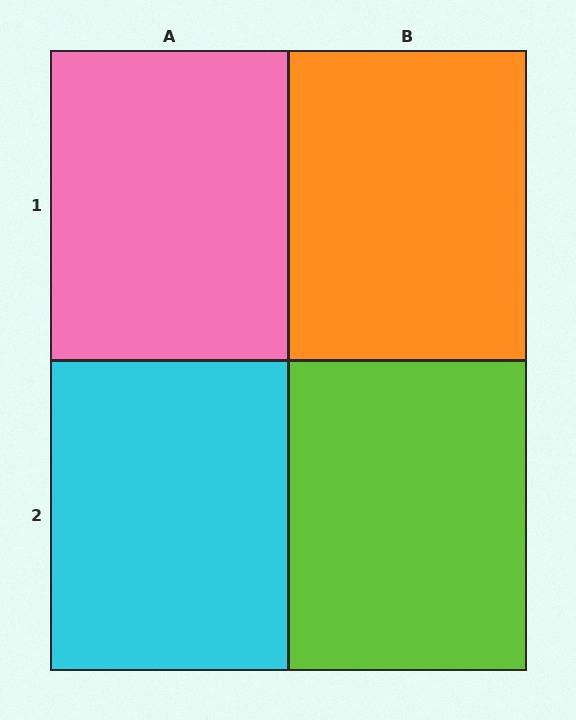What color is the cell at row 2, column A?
Cyan.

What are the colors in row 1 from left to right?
Pink, orange.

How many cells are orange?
1 cell is orange.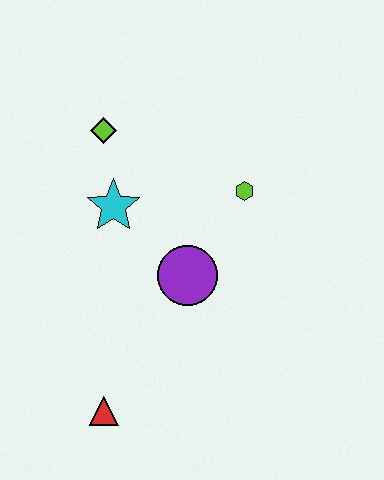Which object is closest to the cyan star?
The lime diamond is closest to the cyan star.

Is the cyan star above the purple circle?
Yes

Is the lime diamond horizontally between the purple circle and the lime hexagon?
No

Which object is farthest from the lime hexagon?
The red triangle is farthest from the lime hexagon.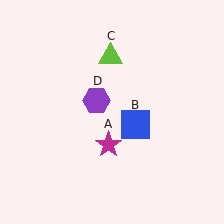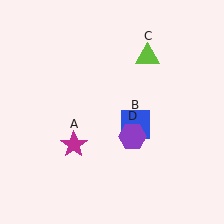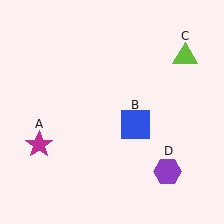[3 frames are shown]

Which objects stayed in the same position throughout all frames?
Blue square (object B) remained stationary.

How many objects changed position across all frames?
3 objects changed position: magenta star (object A), lime triangle (object C), purple hexagon (object D).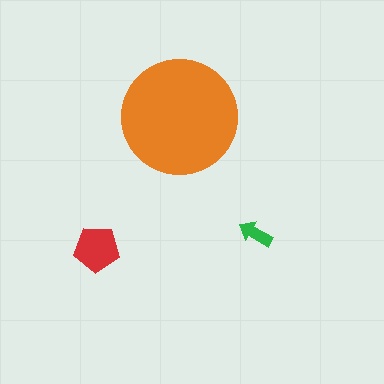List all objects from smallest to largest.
The green arrow, the red pentagon, the orange circle.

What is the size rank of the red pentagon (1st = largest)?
2nd.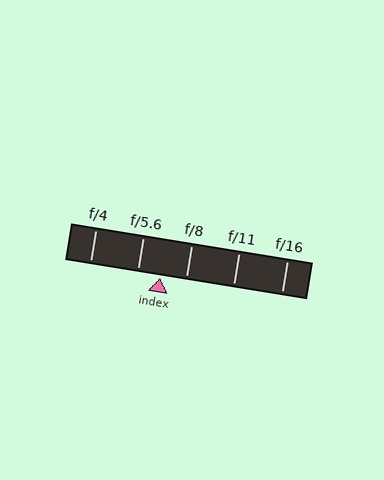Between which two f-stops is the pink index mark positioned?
The index mark is between f/5.6 and f/8.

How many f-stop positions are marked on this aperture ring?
There are 5 f-stop positions marked.